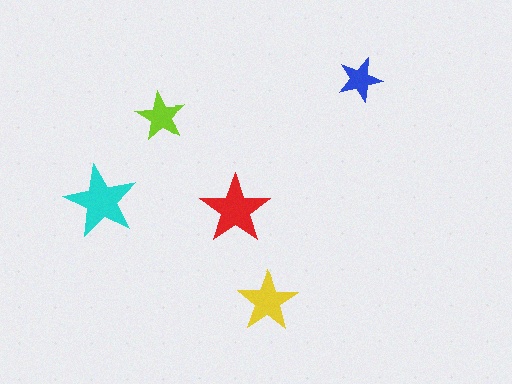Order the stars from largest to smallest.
the cyan one, the red one, the yellow one, the lime one, the blue one.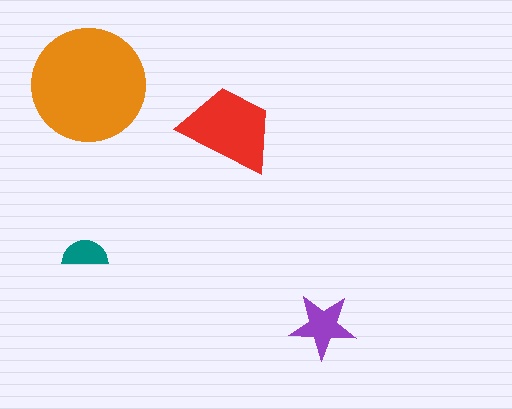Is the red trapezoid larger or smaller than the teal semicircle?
Larger.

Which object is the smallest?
The teal semicircle.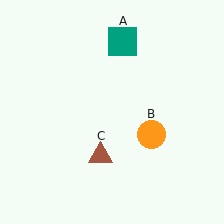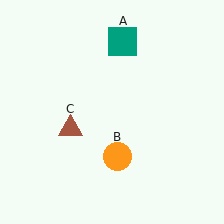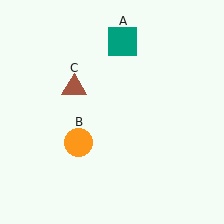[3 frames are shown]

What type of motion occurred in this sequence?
The orange circle (object B), brown triangle (object C) rotated clockwise around the center of the scene.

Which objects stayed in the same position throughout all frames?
Teal square (object A) remained stationary.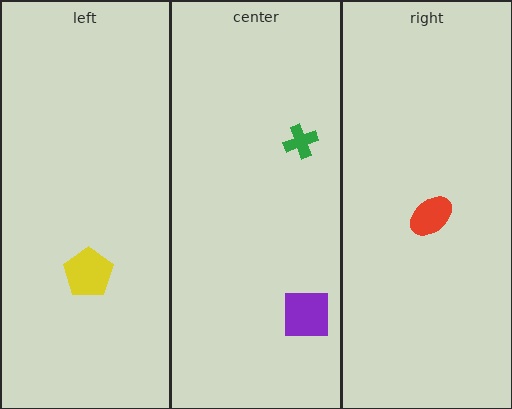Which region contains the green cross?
The center region.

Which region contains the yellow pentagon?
The left region.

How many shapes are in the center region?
2.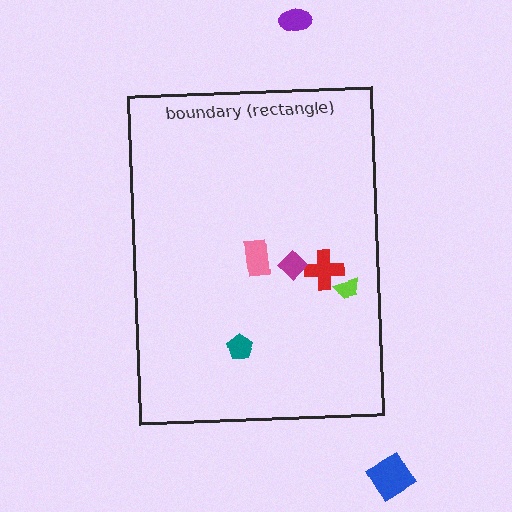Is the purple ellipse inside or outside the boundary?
Outside.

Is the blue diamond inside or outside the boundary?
Outside.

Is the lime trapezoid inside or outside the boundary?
Inside.